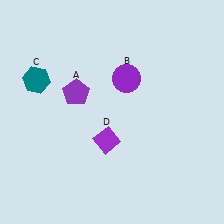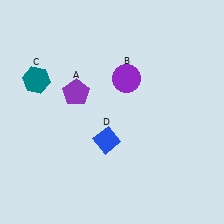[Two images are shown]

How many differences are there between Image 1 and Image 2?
There is 1 difference between the two images.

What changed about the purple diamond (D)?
In Image 1, D is purple. In Image 2, it changed to blue.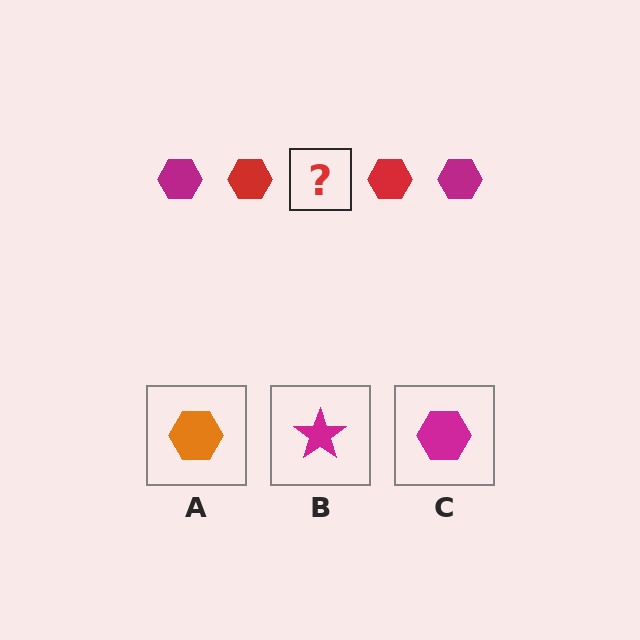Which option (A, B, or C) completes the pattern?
C.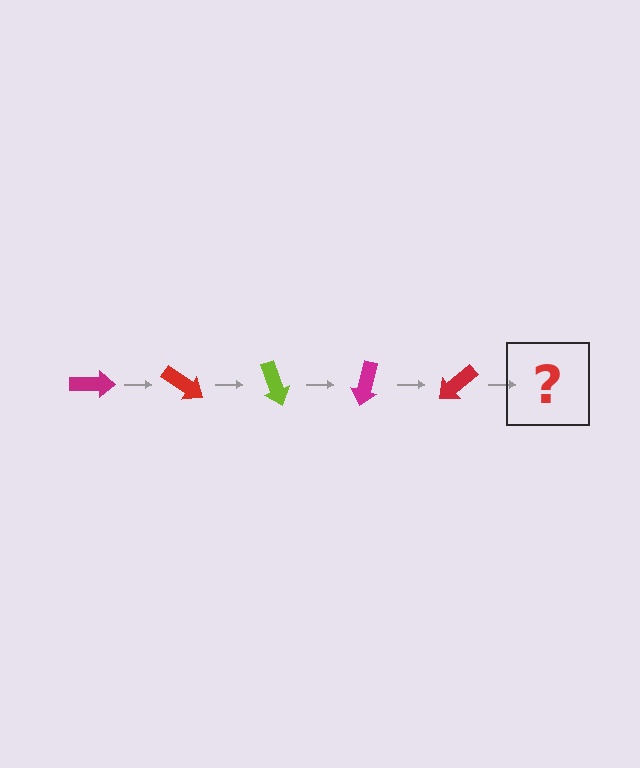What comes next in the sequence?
The next element should be a lime arrow, rotated 175 degrees from the start.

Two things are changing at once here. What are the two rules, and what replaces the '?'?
The two rules are that it rotates 35 degrees each step and the color cycles through magenta, red, and lime. The '?' should be a lime arrow, rotated 175 degrees from the start.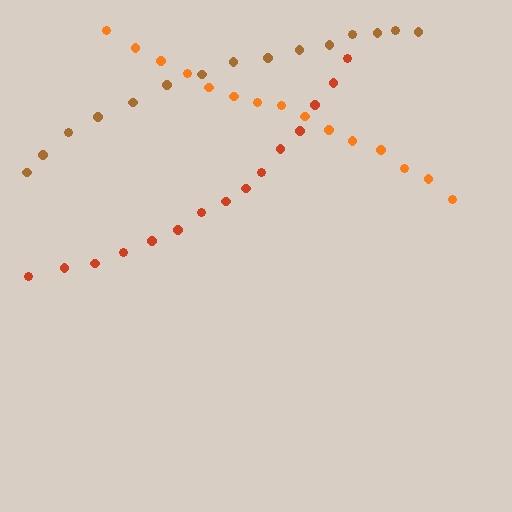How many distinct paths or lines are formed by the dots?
There are 3 distinct paths.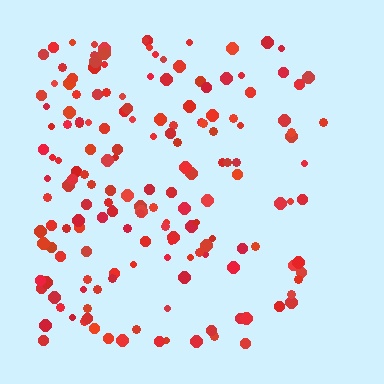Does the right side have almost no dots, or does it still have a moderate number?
Still a moderate number, just noticeably fewer than the left.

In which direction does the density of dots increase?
From right to left, with the left side densest.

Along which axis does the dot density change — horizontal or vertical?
Horizontal.